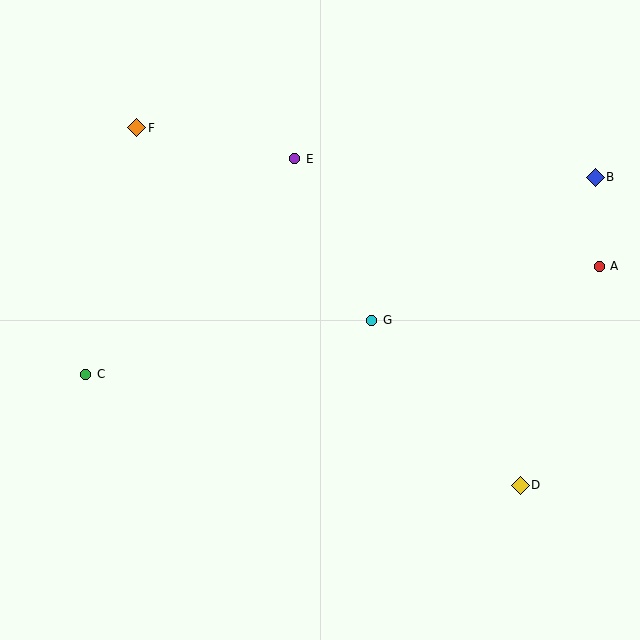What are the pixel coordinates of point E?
Point E is at (295, 159).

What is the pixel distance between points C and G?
The distance between C and G is 291 pixels.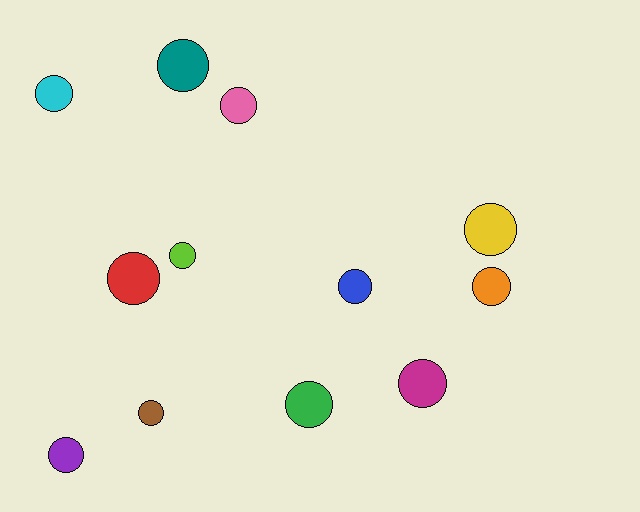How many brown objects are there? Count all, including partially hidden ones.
There is 1 brown object.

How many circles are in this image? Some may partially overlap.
There are 12 circles.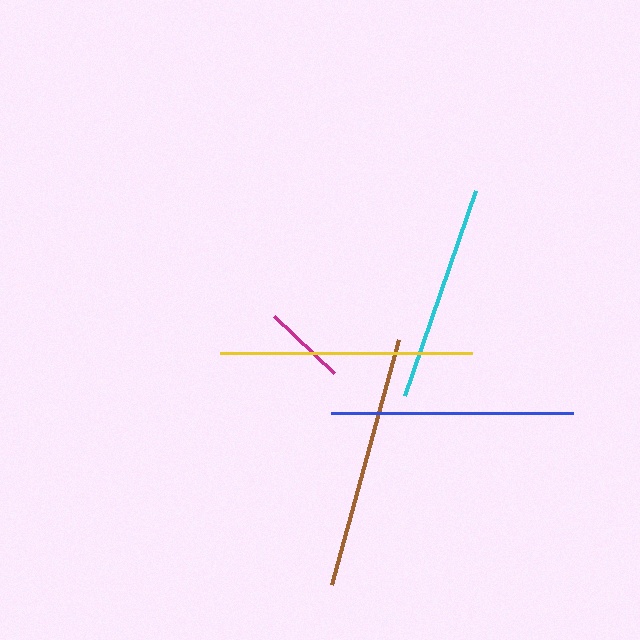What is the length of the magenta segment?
The magenta segment is approximately 83 pixels long.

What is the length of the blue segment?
The blue segment is approximately 242 pixels long.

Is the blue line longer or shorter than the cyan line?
The blue line is longer than the cyan line.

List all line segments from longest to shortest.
From longest to shortest: brown, yellow, blue, cyan, magenta.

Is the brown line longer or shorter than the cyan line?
The brown line is longer than the cyan line.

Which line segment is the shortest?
The magenta line is the shortest at approximately 83 pixels.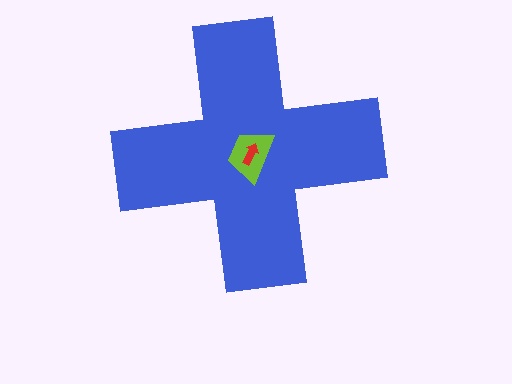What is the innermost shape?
The red arrow.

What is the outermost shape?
The blue cross.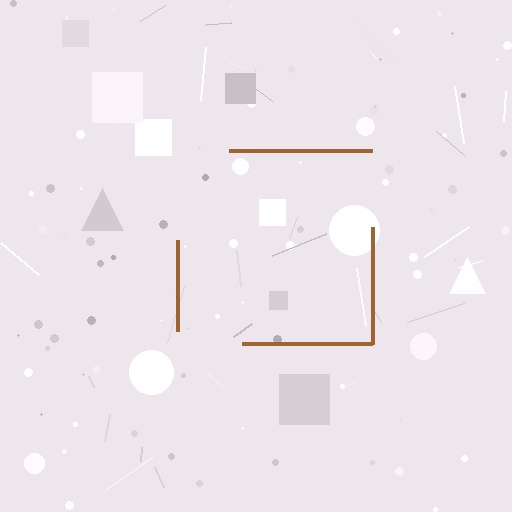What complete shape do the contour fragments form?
The contour fragments form a square.